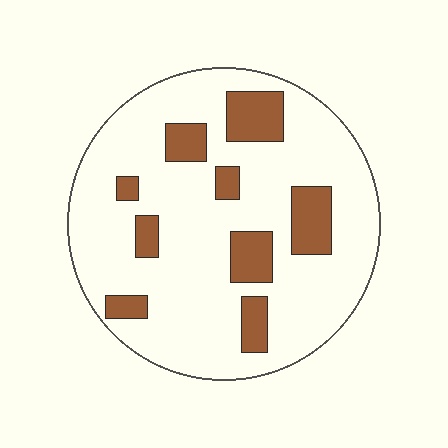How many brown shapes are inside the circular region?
9.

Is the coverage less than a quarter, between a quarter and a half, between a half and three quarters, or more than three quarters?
Less than a quarter.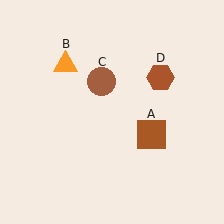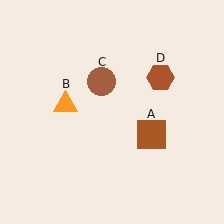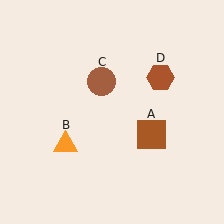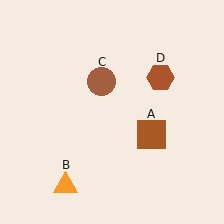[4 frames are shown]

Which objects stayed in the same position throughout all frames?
Brown square (object A) and brown circle (object C) and brown hexagon (object D) remained stationary.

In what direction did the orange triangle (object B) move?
The orange triangle (object B) moved down.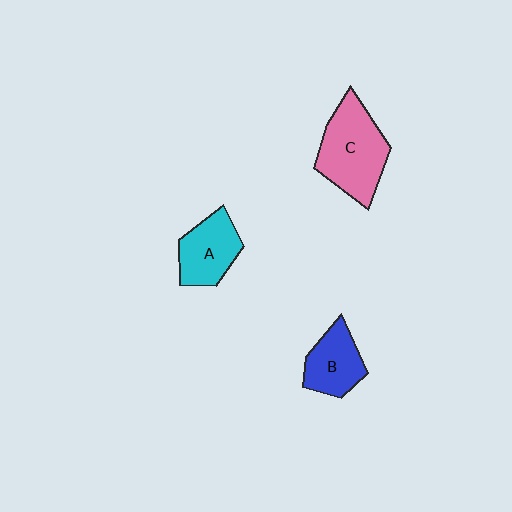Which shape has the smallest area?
Shape B (blue).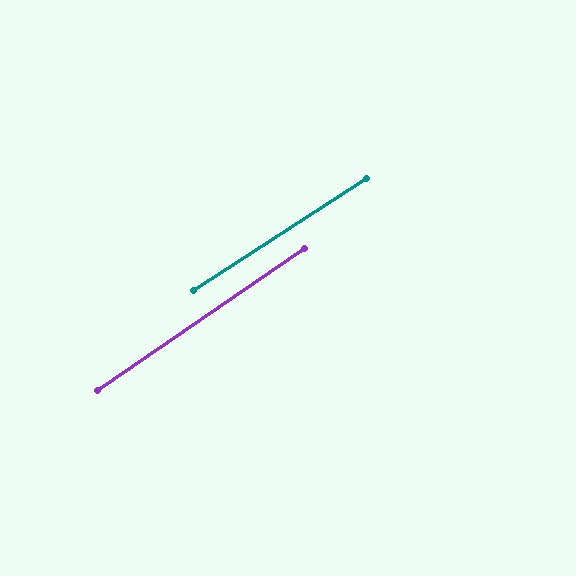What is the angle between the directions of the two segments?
Approximately 2 degrees.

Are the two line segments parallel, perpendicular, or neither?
Parallel — their directions differ by only 1.7°.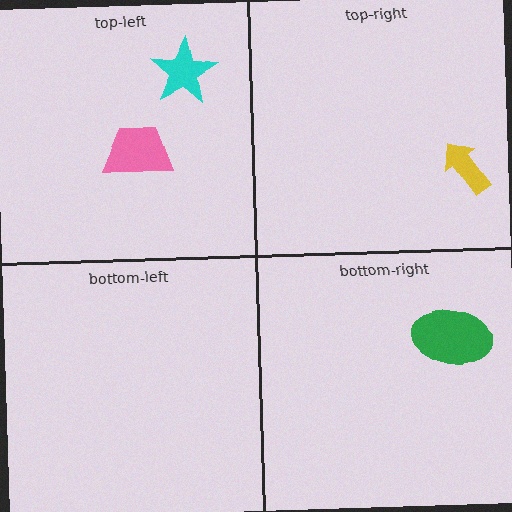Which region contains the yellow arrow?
The top-right region.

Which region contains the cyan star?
The top-left region.